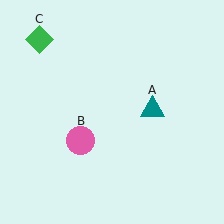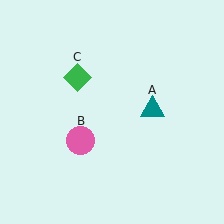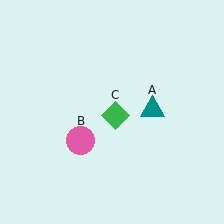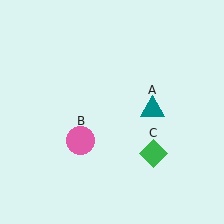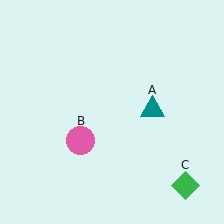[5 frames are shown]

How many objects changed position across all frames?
1 object changed position: green diamond (object C).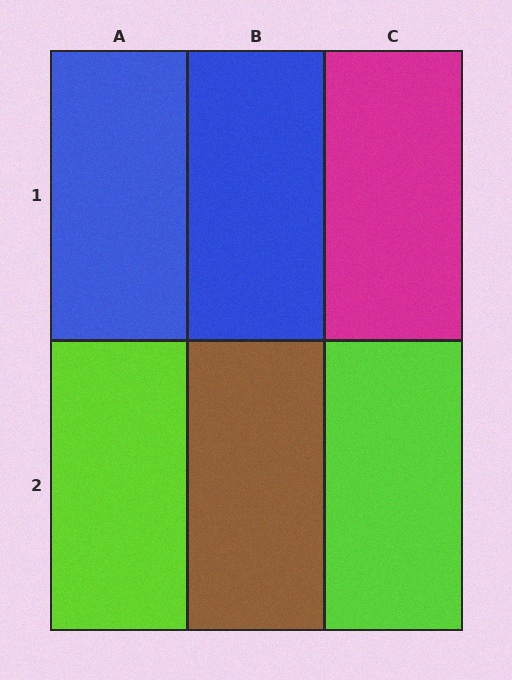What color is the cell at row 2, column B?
Brown.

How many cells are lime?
2 cells are lime.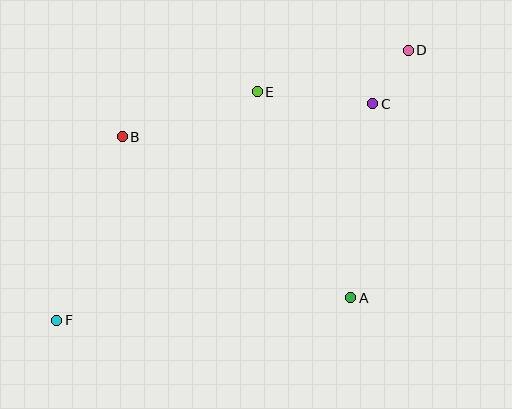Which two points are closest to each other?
Points C and D are closest to each other.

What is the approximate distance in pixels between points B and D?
The distance between B and D is approximately 298 pixels.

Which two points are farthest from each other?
Points D and F are farthest from each other.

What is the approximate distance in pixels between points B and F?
The distance between B and F is approximately 195 pixels.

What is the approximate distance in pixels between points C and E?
The distance between C and E is approximately 116 pixels.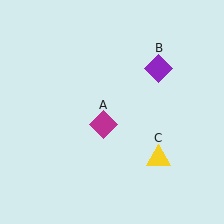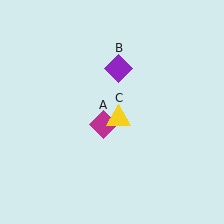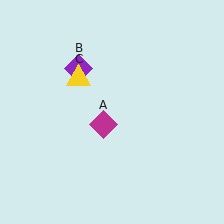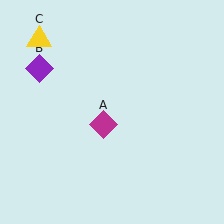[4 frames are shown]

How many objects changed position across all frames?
2 objects changed position: purple diamond (object B), yellow triangle (object C).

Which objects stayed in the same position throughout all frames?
Magenta diamond (object A) remained stationary.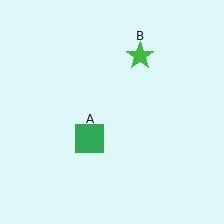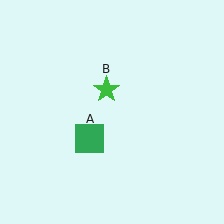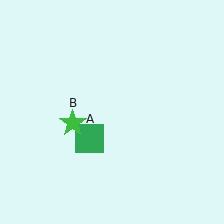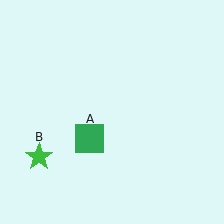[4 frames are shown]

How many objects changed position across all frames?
1 object changed position: green star (object B).